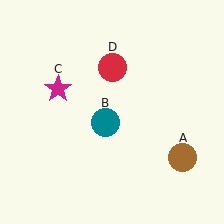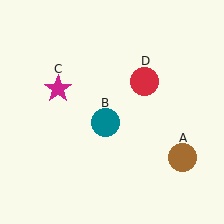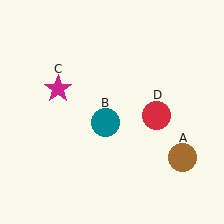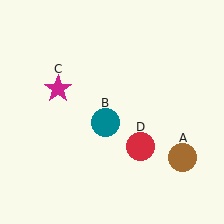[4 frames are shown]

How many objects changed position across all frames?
1 object changed position: red circle (object D).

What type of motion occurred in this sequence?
The red circle (object D) rotated clockwise around the center of the scene.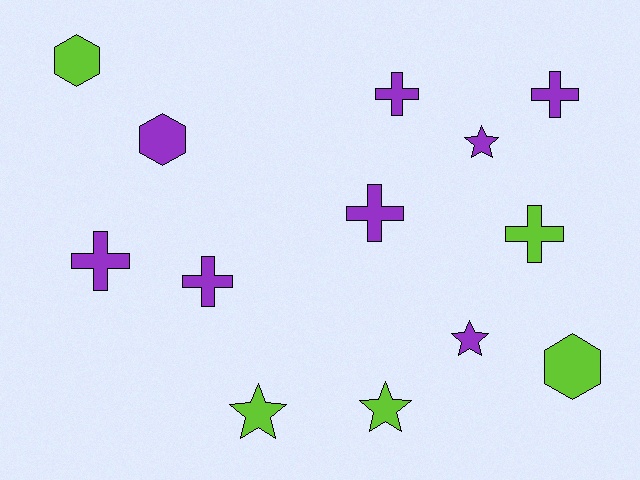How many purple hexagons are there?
There is 1 purple hexagon.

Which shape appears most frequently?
Cross, with 6 objects.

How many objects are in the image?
There are 13 objects.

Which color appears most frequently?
Purple, with 8 objects.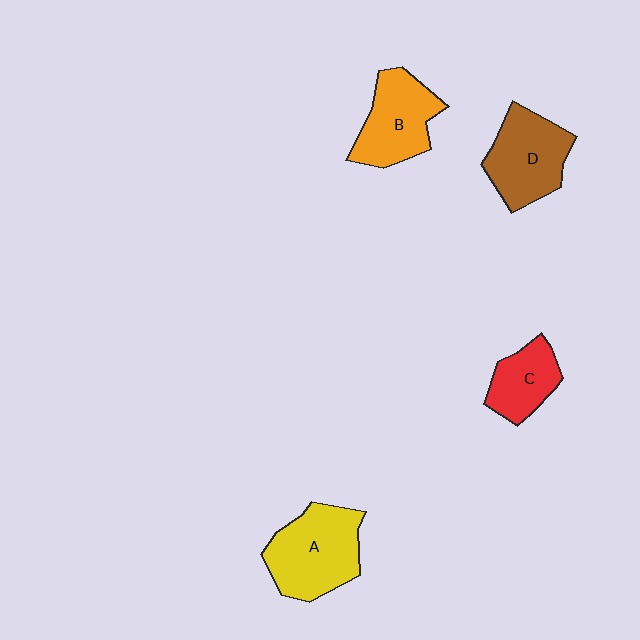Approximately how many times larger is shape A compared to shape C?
Approximately 1.7 times.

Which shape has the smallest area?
Shape C (red).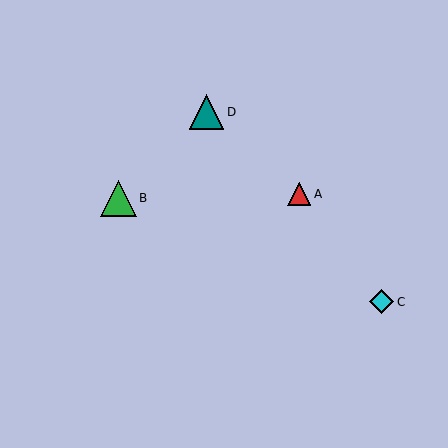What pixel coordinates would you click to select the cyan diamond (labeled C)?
Click at (382, 302) to select the cyan diamond C.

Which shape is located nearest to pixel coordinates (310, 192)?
The red triangle (labeled A) at (299, 194) is nearest to that location.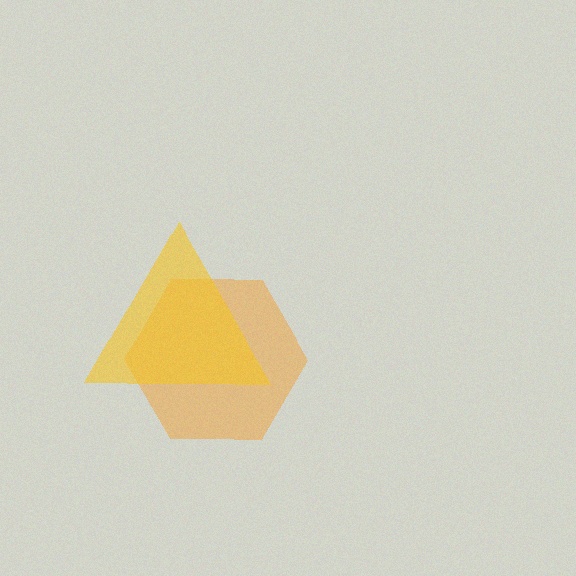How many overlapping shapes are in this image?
There are 2 overlapping shapes in the image.